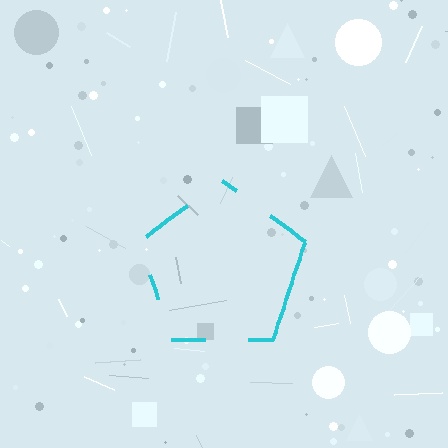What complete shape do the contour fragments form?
The contour fragments form a pentagon.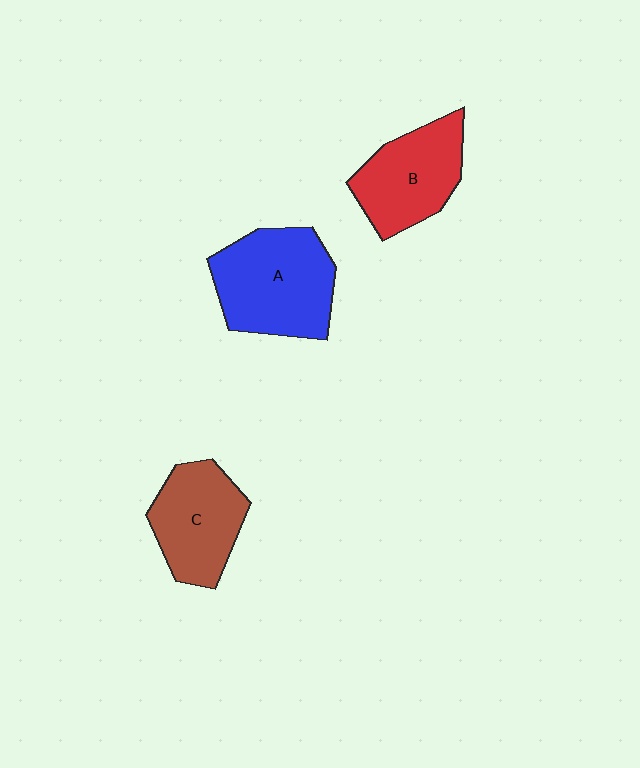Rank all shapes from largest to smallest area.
From largest to smallest: A (blue), B (red), C (brown).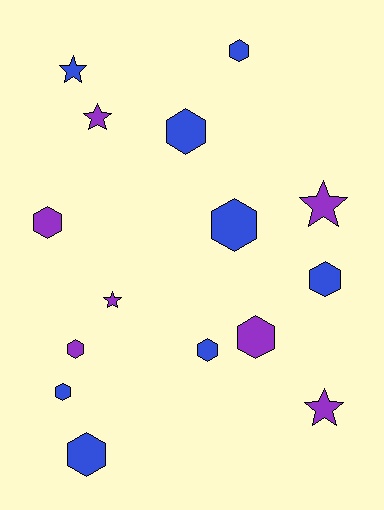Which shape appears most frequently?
Hexagon, with 10 objects.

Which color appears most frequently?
Blue, with 8 objects.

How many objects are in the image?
There are 15 objects.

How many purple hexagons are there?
There are 3 purple hexagons.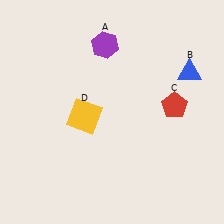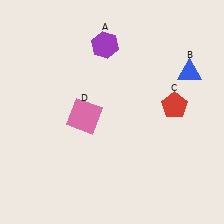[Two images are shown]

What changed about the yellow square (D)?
In Image 1, D is yellow. In Image 2, it changed to pink.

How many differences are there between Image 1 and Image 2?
There is 1 difference between the two images.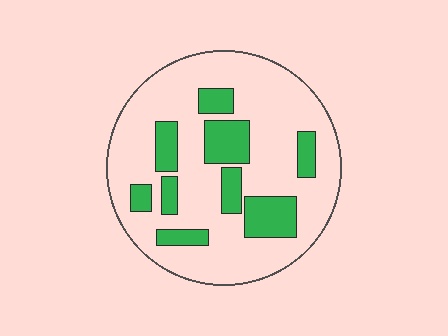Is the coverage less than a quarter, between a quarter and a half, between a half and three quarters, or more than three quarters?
Less than a quarter.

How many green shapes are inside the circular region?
9.